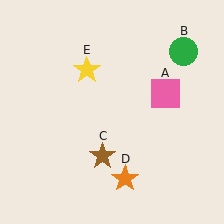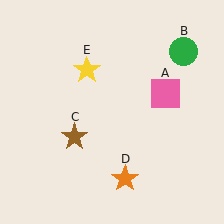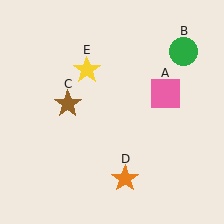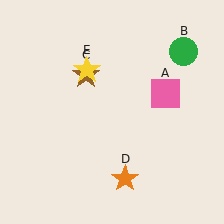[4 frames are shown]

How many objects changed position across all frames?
1 object changed position: brown star (object C).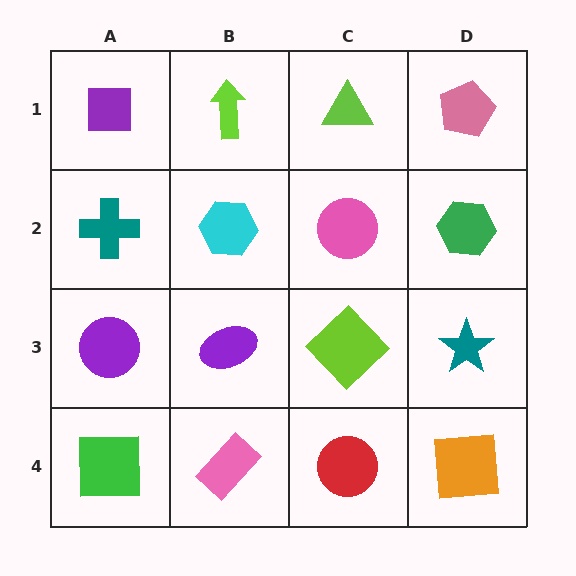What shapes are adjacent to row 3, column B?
A cyan hexagon (row 2, column B), a pink rectangle (row 4, column B), a purple circle (row 3, column A), a lime diamond (row 3, column C).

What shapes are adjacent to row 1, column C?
A pink circle (row 2, column C), a lime arrow (row 1, column B), a pink pentagon (row 1, column D).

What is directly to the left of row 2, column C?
A cyan hexagon.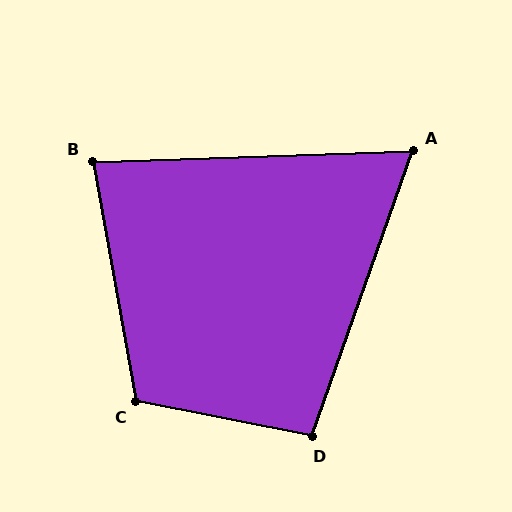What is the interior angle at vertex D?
Approximately 98 degrees (obtuse).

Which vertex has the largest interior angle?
C, at approximately 111 degrees.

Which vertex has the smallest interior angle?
A, at approximately 69 degrees.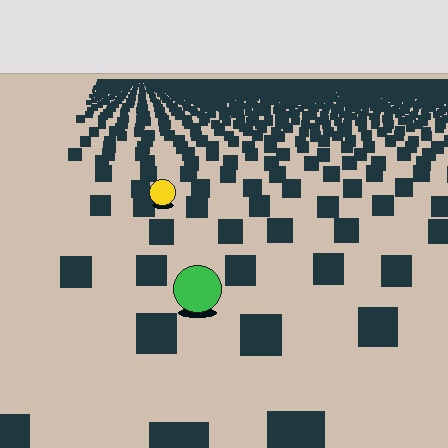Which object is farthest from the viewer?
The yellow circle is farthest from the viewer. It appears smaller and the ground texture around it is denser.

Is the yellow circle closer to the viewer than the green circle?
No. The green circle is closer — you can tell from the texture gradient: the ground texture is coarser near it.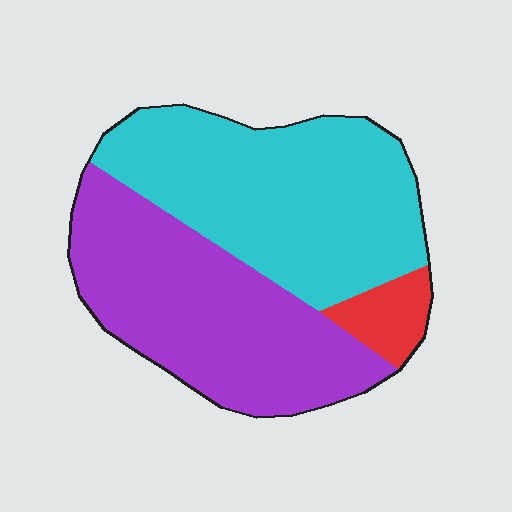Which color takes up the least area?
Red, at roughly 5%.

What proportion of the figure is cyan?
Cyan covers around 50% of the figure.